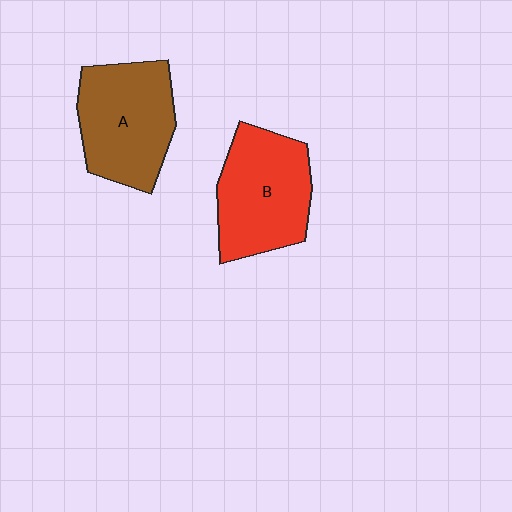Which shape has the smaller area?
Shape B (red).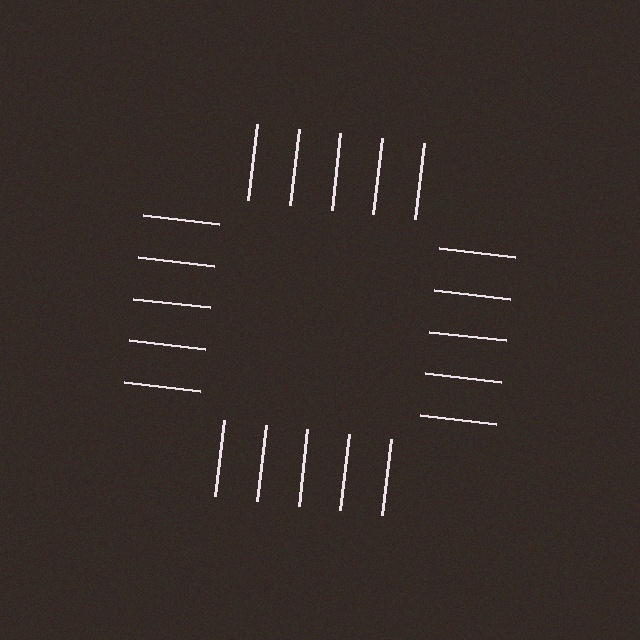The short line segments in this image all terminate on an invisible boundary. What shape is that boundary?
An illusory square — the line segments terminate on its edges but no continuous stroke is drawn.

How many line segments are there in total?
20 — 5 along each of the 4 edges.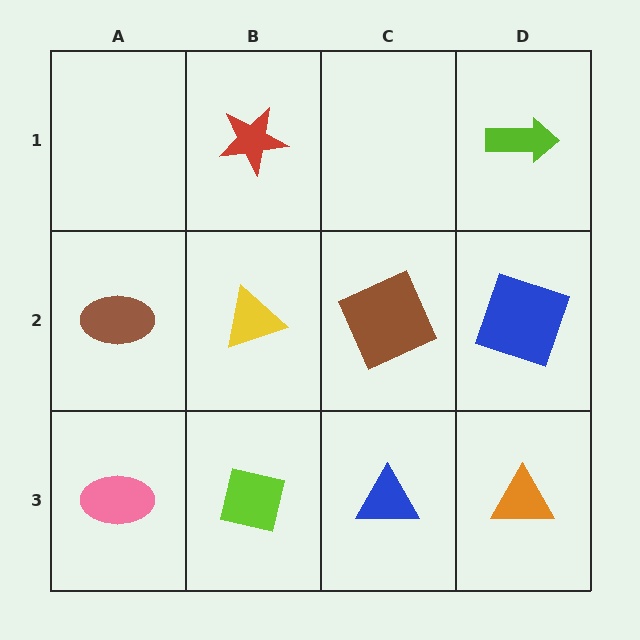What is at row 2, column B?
A yellow triangle.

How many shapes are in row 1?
2 shapes.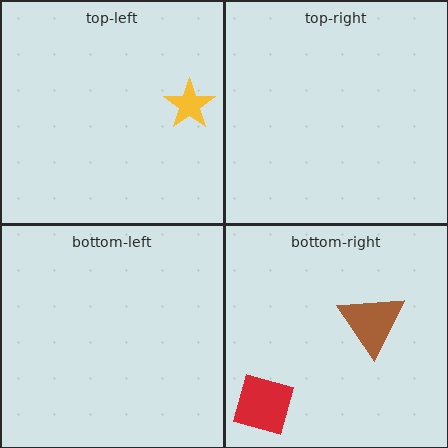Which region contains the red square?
The bottom-right region.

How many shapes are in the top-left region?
1.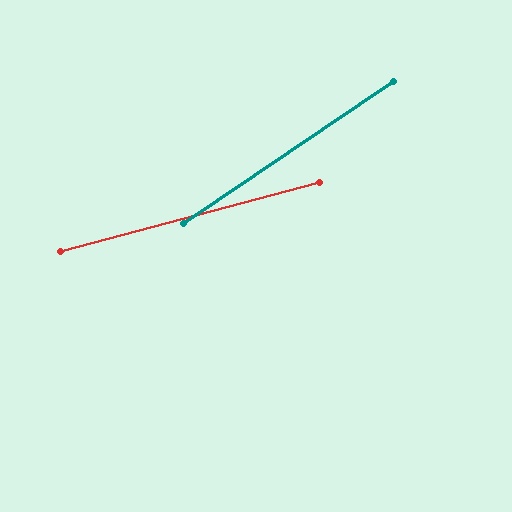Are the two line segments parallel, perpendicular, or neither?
Neither parallel nor perpendicular — they differ by about 19°.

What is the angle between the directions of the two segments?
Approximately 19 degrees.